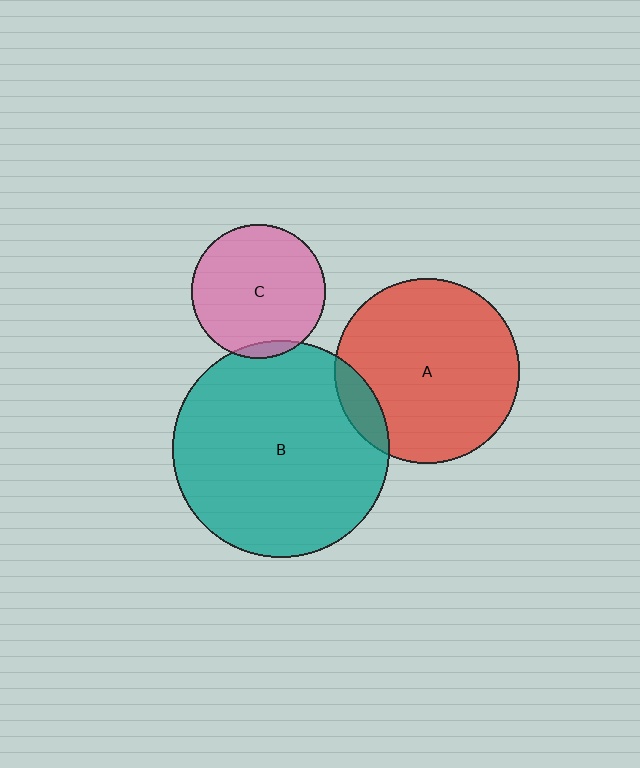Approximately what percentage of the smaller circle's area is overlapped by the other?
Approximately 10%.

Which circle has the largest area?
Circle B (teal).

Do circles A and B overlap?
Yes.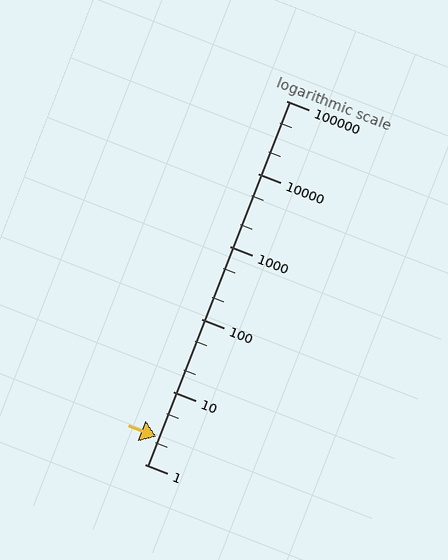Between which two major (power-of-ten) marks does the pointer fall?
The pointer is between 1 and 10.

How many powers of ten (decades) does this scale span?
The scale spans 5 decades, from 1 to 100000.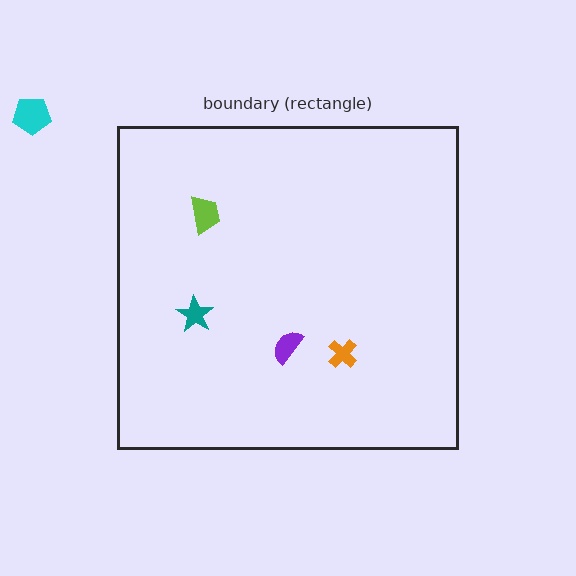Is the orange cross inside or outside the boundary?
Inside.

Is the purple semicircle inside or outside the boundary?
Inside.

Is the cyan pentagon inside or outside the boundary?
Outside.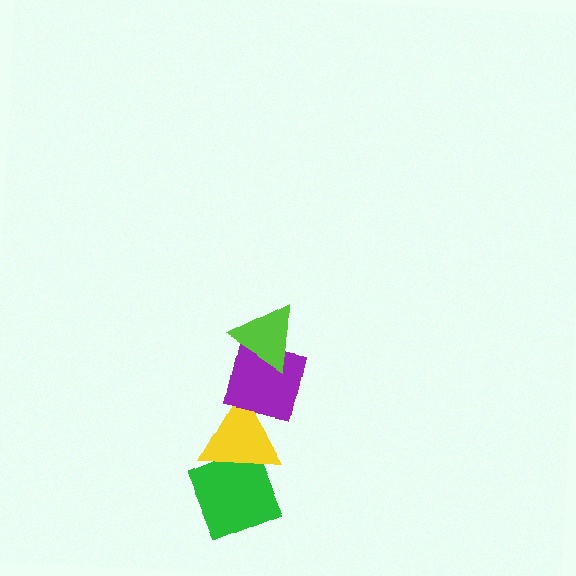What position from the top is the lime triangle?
The lime triangle is 1st from the top.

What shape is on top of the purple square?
The lime triangle is on top of the purple square.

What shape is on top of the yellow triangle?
The purple square is on top of the yellow triangle.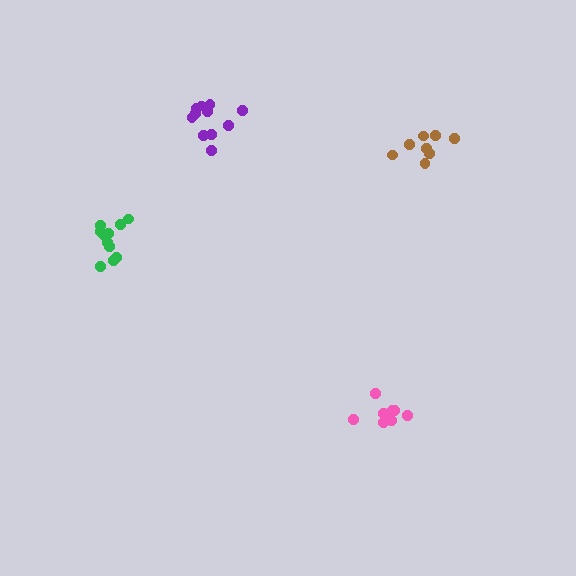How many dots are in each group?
Group 1: 11 dots, Group 2: 8 dots, Group 3: 8 dots, Group 4: 11 dots (38 total).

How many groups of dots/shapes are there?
There are 4 groups.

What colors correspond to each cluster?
The clusters are colored: purple, brown, pink, green.